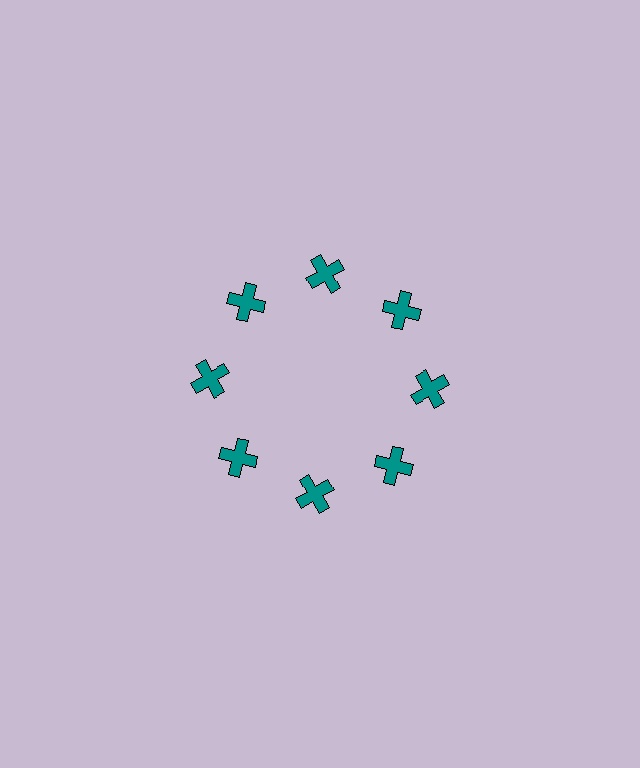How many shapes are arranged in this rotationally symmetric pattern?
There are 8 shapes, arranged in 8 groups of 1.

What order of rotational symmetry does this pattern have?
This pattern has 8-fold rotational symmetry.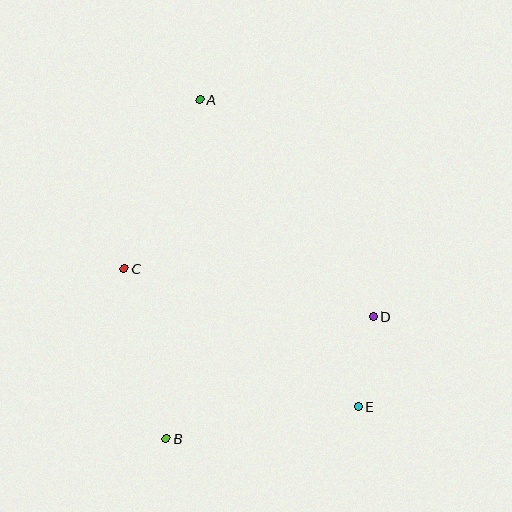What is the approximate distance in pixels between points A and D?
The distance between A and D is approximately 278 pixels.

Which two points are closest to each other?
Points D and E are closest to each other.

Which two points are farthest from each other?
Points A and E are farthest from each other.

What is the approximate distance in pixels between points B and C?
The distance between B and C is approximately 175 pixels.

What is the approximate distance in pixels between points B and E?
The distance between B and E is approximately 195 pixels.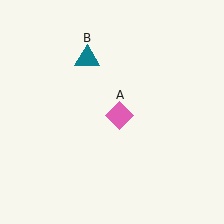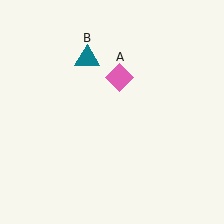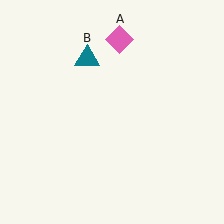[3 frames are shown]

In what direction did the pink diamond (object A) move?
The pink diamond (object A) moved up.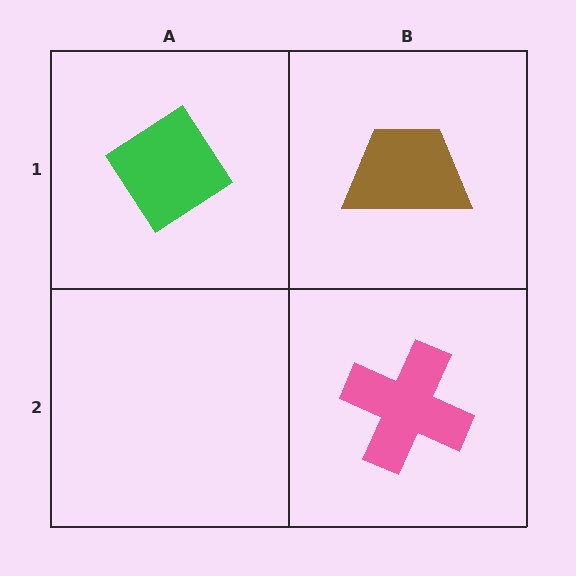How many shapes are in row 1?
2 shapes.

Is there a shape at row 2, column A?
No, that cell is empty.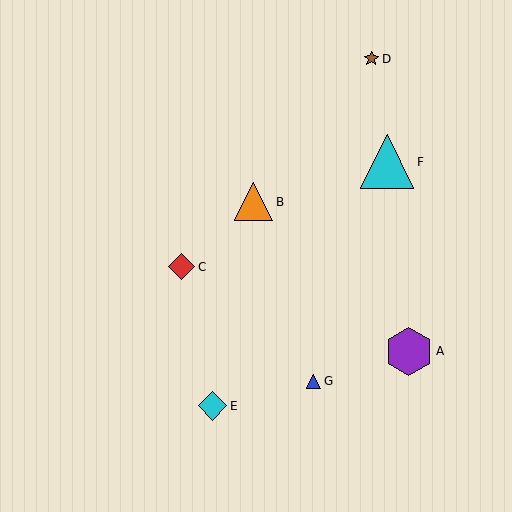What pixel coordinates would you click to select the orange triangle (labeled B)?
Click at (254, 202) to select the orange triangle B.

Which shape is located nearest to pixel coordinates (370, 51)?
The brown star (labeled D) at (371, 59) is nearest to that location.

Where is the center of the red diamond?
The center of the red diamond is at (182, 267).